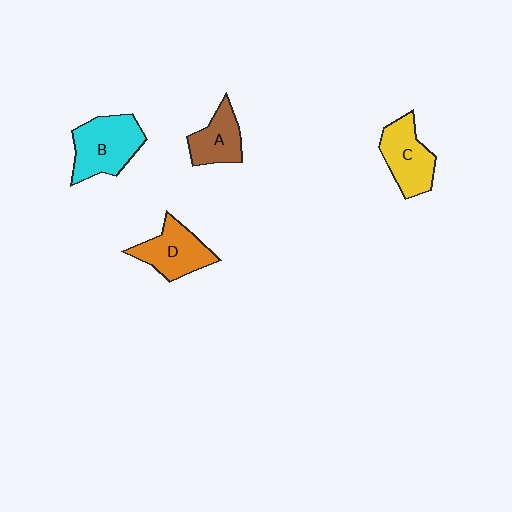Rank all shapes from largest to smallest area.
From largest to smallest: B (cyan), C (yellow), D (orange), A (brown).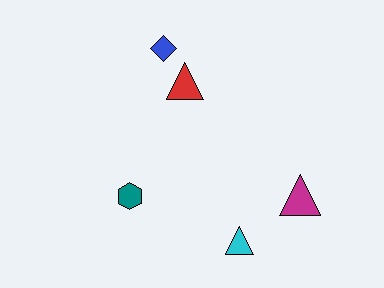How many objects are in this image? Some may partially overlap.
There are 5 objects.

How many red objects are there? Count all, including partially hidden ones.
There is 1 red object.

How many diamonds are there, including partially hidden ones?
There is 1 diamond.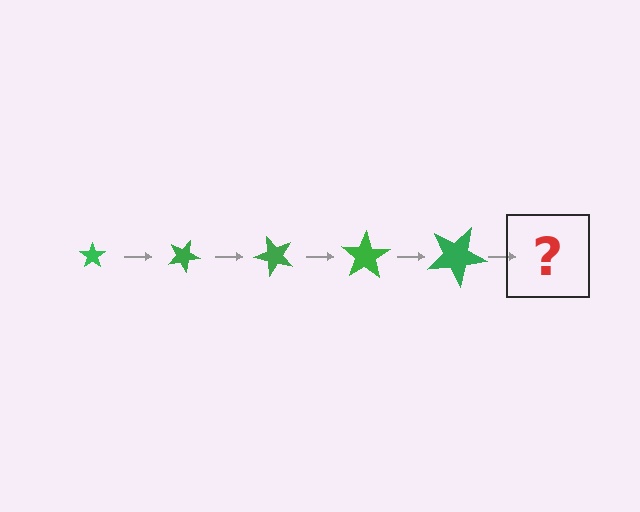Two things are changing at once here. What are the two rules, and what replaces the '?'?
The two rules are that the star grows larger each step and it rotates 25 degrees each step. The '?' should be a star, larger than the previous one and rotated 125 degrees from the start.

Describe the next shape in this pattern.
It should be a star, larger than the previous one and rotated 125 degrees from the start.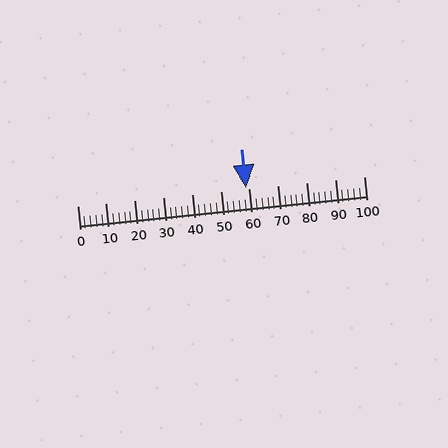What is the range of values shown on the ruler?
The ruler shows values from 0 to 100.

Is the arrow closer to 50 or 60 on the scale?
The arrow is closer to 60.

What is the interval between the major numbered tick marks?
The major tick marks are spaced 10 units apart.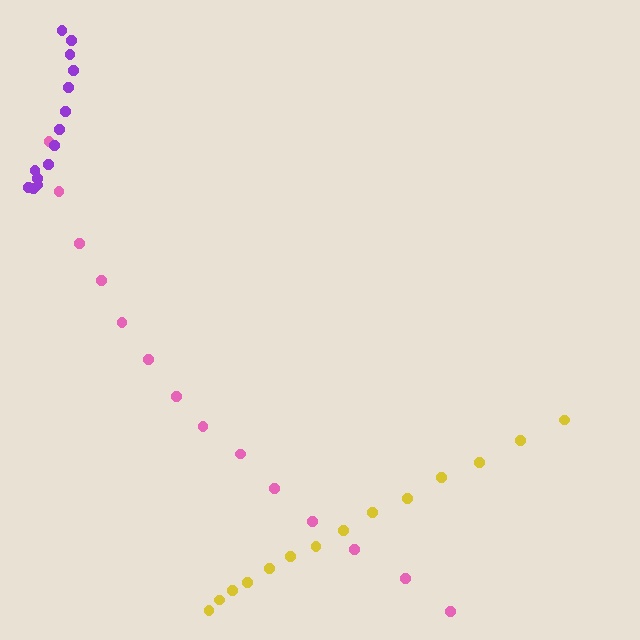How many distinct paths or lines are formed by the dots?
There are 3 distinct paths.